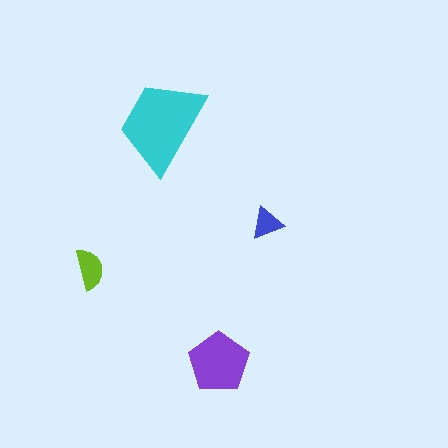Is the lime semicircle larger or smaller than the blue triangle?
Larger.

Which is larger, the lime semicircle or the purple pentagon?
The purple pentagon.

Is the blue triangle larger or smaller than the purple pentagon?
Smaller.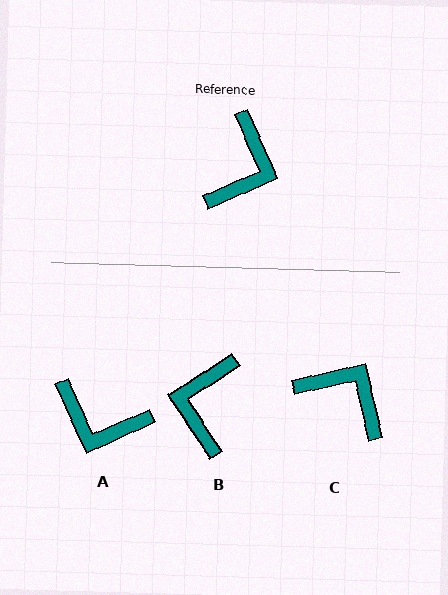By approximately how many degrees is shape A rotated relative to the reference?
Approximately 89 degrees clockwise.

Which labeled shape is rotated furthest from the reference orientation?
B, about 171 degrees away.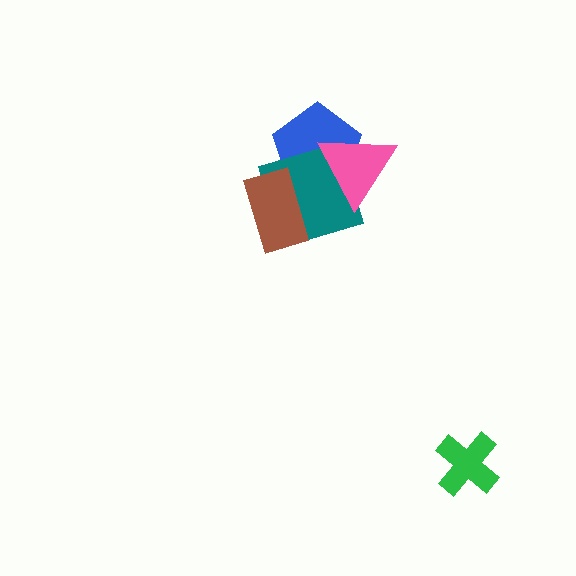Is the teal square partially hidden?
Yes, it is partially covered by another shape.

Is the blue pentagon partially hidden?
Yes, it is partially covered by another shape.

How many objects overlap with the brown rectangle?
2 objects overlap with the brown rectangle.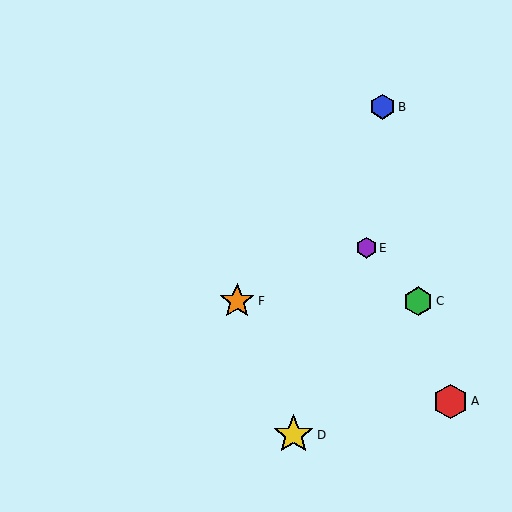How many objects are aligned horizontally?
2 objects (C, F) are aligned horizontally.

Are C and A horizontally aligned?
No, C is at y≈301 and A is at y≈401.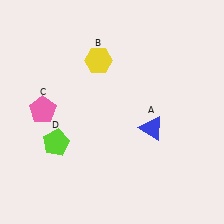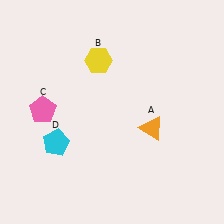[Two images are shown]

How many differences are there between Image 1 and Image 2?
There are 2 differences between the two images.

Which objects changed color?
A changed from blue to orange. D changed from lime to cyan.